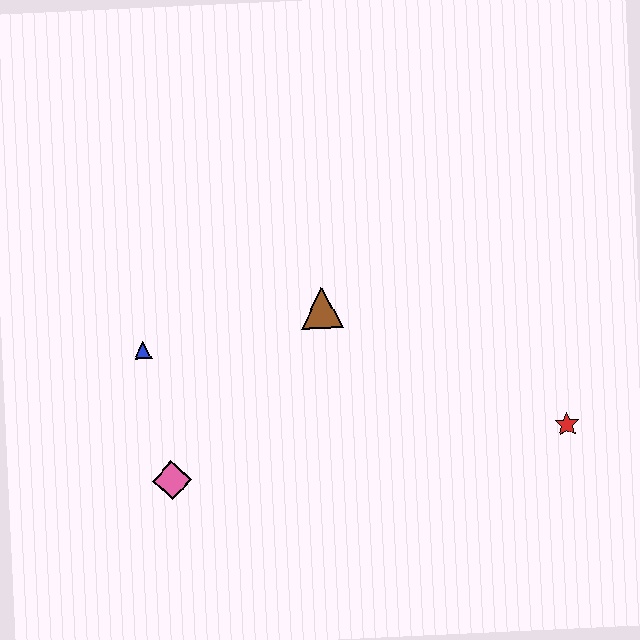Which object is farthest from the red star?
The blue triangle is farthest from the red star.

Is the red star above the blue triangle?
No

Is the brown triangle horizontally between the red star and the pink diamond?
Yes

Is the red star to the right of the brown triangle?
Yes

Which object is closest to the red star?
The brown triangle is closest to the red star.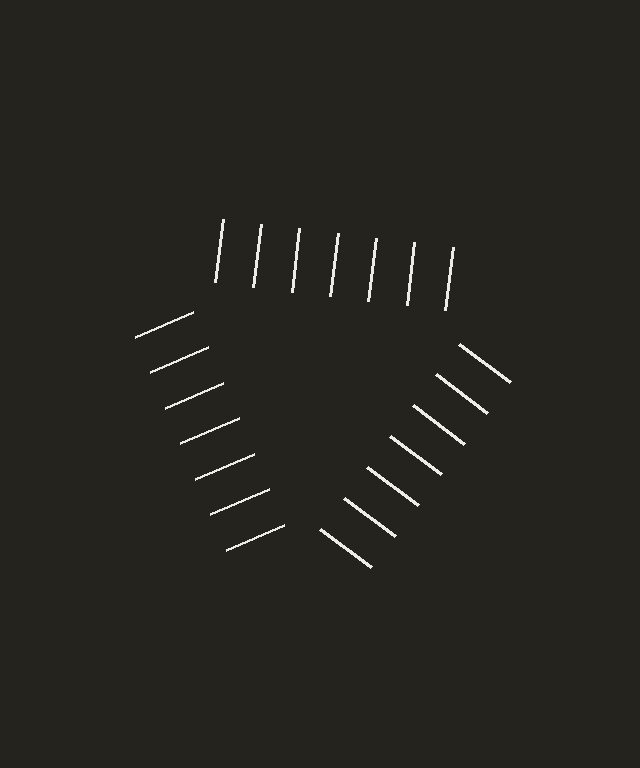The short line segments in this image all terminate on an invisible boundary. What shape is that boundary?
An illusory triangle — the line segments terminate on its edges but no continuous stroke is drawn.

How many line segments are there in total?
21 — 7 along each of the 3 edges.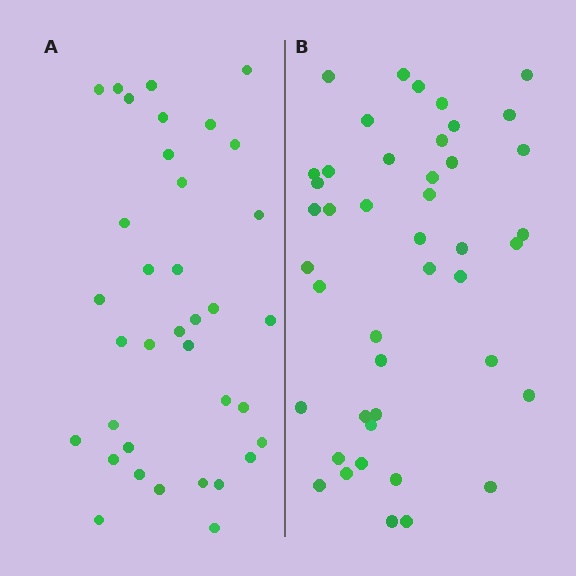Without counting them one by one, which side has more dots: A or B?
Region B (the right region) has more dots.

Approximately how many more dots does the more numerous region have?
Region B has roughly 8 or so more dots than region A.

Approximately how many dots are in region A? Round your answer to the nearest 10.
About 40 dots. (The exact count is 36, which rounds to 40.)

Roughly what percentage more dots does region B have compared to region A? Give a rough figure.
About 20% more.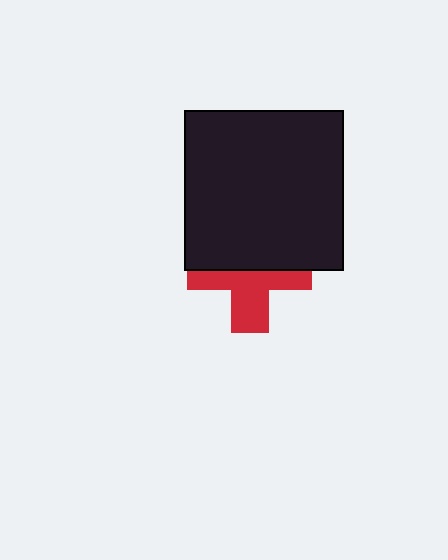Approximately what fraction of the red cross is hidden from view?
Roughly 51% of the red cross is hidden behind the black square.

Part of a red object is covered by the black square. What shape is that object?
It is a cross.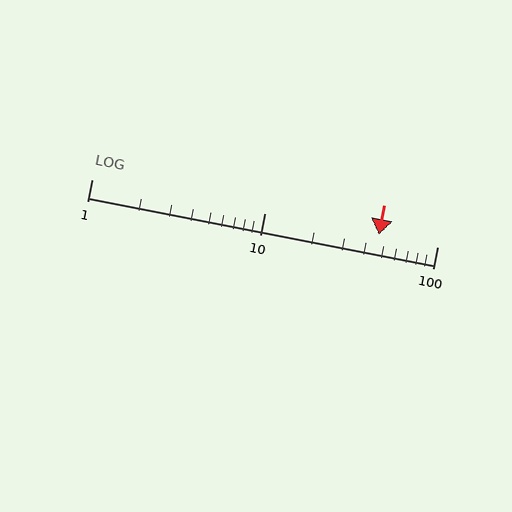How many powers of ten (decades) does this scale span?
The scale spans 2 decades, from 1 to 100.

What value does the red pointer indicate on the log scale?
The pointer indicates approximately 46.